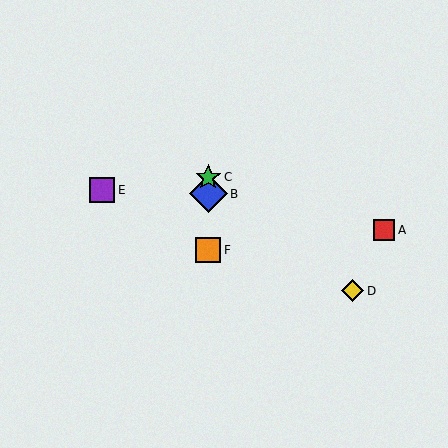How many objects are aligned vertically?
3 objects (B, C, F) are aligned vertically.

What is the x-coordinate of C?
Object C is at x≈208.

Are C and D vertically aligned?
No, C is at x≈208 and D is at x≈353.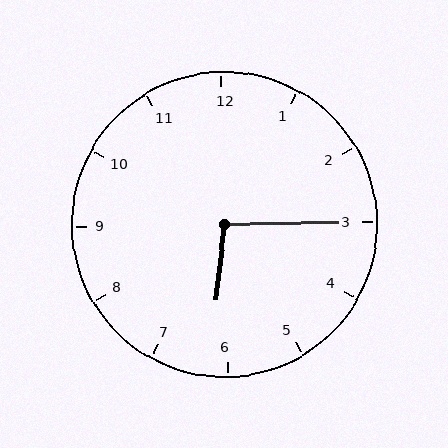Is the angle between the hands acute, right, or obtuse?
It is obtuse.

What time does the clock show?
6:15.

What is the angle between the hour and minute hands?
Approximately 98 degrees.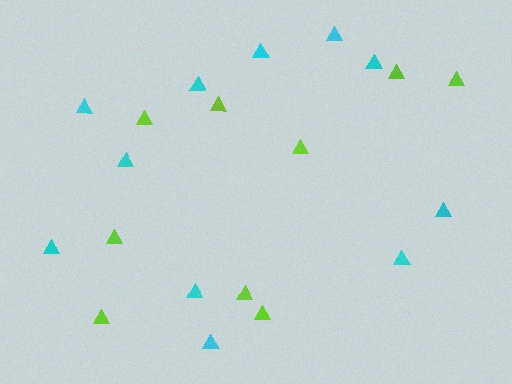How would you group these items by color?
There are 2 groups: one group of cyan triangles (11) and one group of lime triangles (9).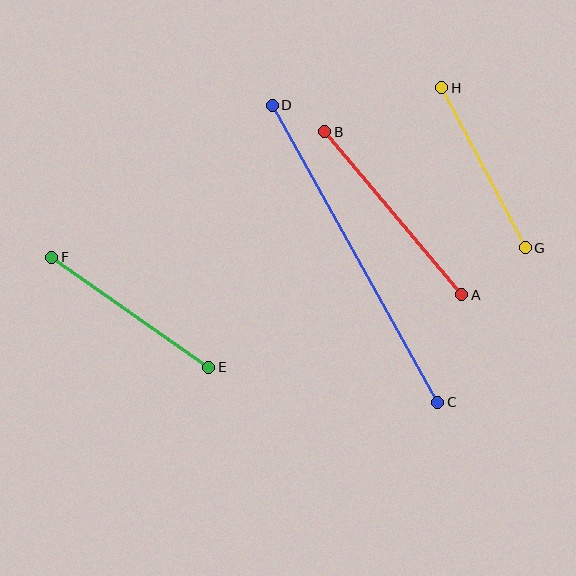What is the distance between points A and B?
The distance is approximately 213 pixels.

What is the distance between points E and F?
The distance is approximately 191 pixels.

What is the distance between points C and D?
The distance is approximately 340 pixels.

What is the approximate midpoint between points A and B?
The midpoint is at approximately (393, 213) pixels.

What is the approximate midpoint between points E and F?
The midpoint is at approximately (130, 312) pixels.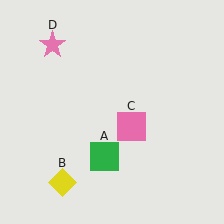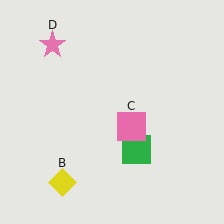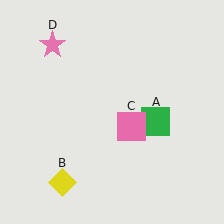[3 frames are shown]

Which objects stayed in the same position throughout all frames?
Yellow diamond (object B) and pink square (object C) and pink star (object D) remained stationary.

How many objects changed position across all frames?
1 object changed position: green square (object A).